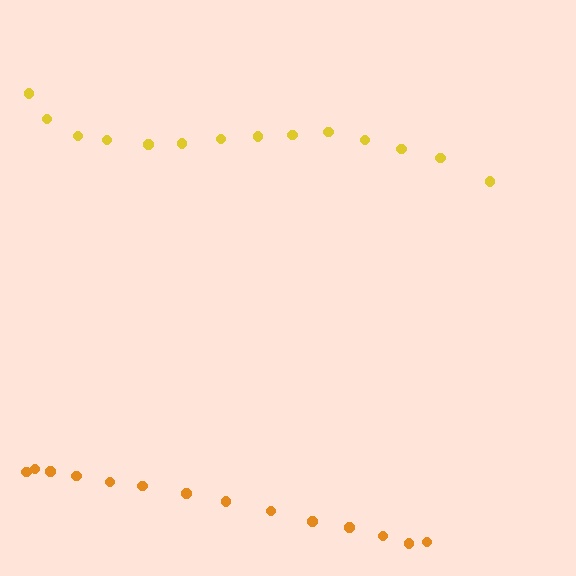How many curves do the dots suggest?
There are 2 distinct paths.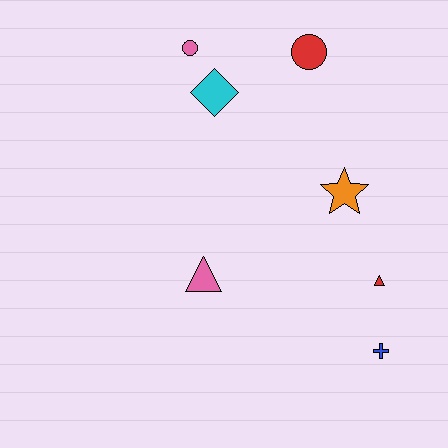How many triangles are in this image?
There are 2 triangles.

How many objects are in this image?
There are 7 objects.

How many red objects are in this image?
There are 2 red objects.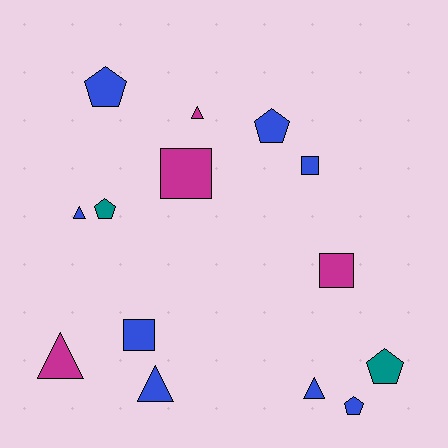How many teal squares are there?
There are no teal squares.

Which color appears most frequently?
Blue, with 8 objects.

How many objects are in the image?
There are 14 objects.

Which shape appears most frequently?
Pentagon, with 5 objects.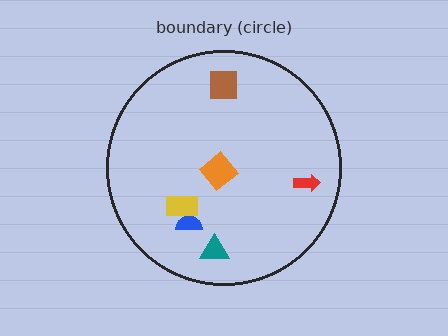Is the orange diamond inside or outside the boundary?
Inside.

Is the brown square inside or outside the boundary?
Inside.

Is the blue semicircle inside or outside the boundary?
Inside.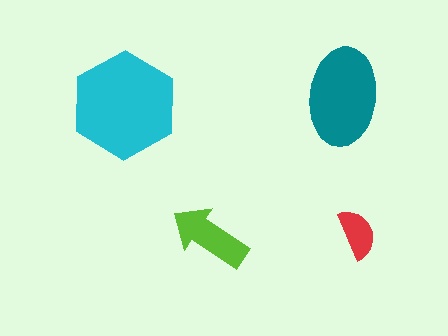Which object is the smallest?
The red semicircle.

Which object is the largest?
The cyan hexagon.